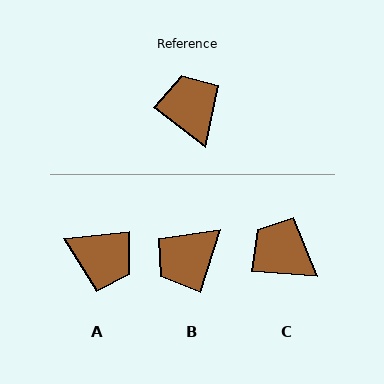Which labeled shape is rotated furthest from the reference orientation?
A, about 137 degrees away.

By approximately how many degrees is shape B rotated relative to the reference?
Approximately 110 degrees counter-clockwise.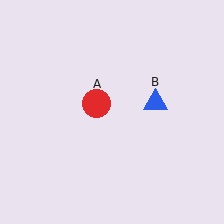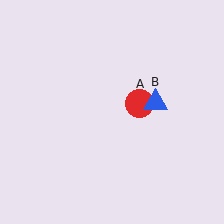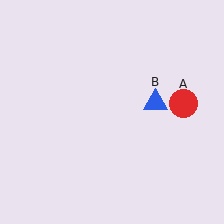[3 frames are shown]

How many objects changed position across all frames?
1 object changed position: red circle (object A).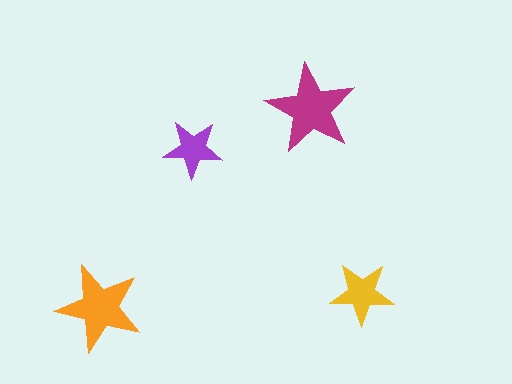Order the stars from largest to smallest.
the magenta one, the orange one, the yellow one, the purple one.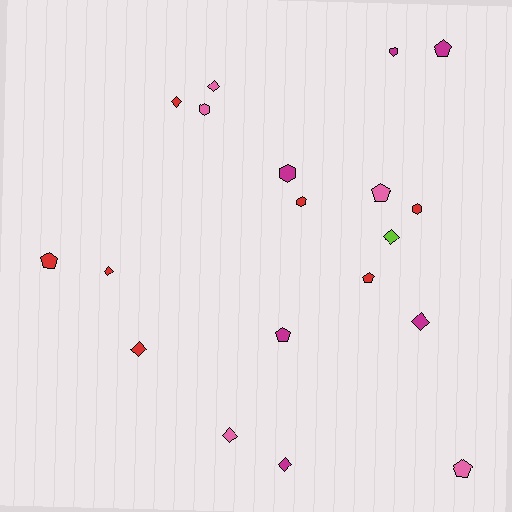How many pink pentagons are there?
There are 2 pink pentagons.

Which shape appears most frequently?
Diamond, with 8 objects.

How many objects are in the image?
There are 19 objects.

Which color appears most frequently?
Red, with 7 objects.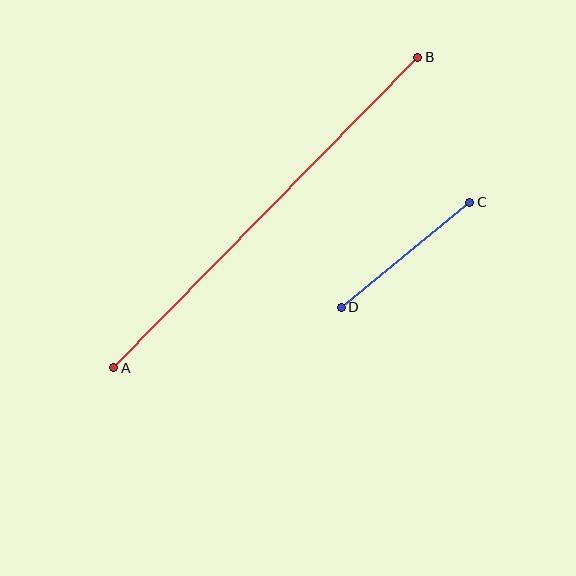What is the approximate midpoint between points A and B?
The midpoint is at approximately (266, 213) pixels.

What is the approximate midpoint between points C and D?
The midpoint is at approximately (405, 255) pixels.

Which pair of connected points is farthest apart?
Points A and B are farthest apart.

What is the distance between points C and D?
The distance is approximately 166 pixels.